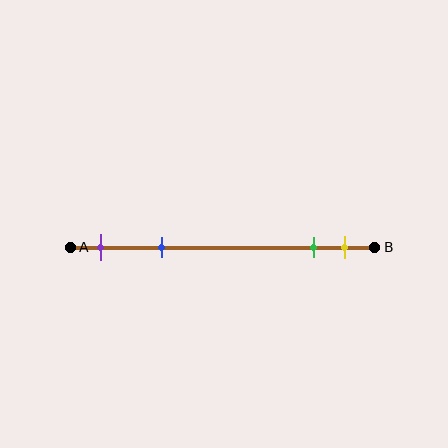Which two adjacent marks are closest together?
The green and yellow marks are the closest adjacent pair.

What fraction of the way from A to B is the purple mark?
The purple mark is approximately 10% (0.1) of the way from A to B.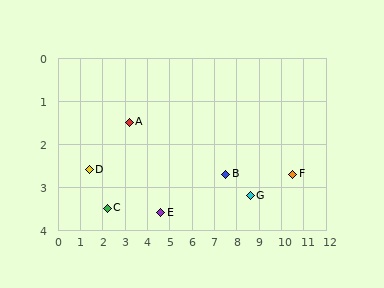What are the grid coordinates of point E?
Point E is at approximately (4.6, 3.6).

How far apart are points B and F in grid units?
Points B and F are about 3.0 grid units apart.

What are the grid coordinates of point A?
Point A is at approximately (3.2, 1.5).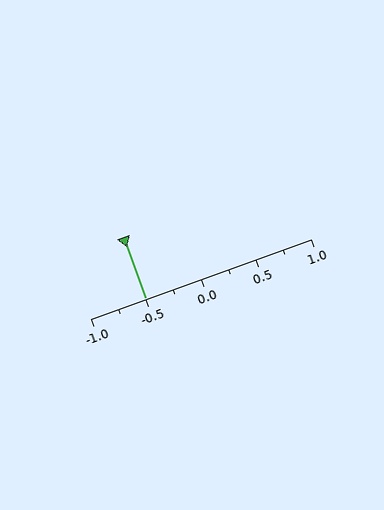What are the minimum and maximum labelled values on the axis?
The axis runs from -1.0 to 1.0.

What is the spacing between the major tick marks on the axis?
The major ticks are spaced 0.5 apart.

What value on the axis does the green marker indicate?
The marker indicates approximately -0.5.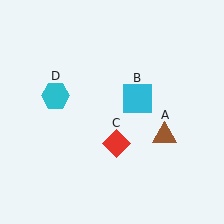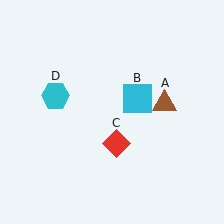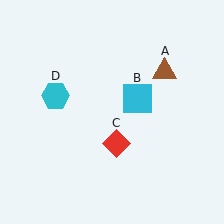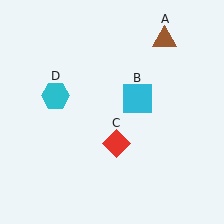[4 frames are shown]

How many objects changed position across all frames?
1 object changed position: brown triangle (object A).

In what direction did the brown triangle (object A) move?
The brown triangle (object A) moved up.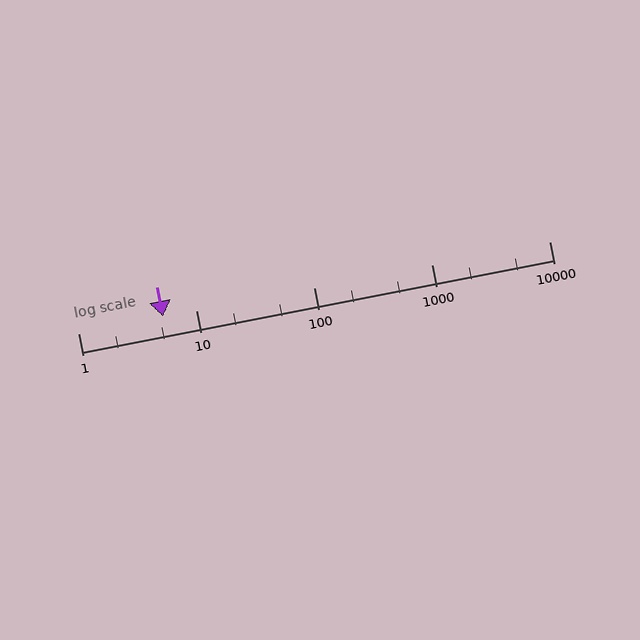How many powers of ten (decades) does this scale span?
The scale spans 4 decades, from 1 to 10000.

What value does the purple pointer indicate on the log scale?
The pointer indicates approximately 5.3.